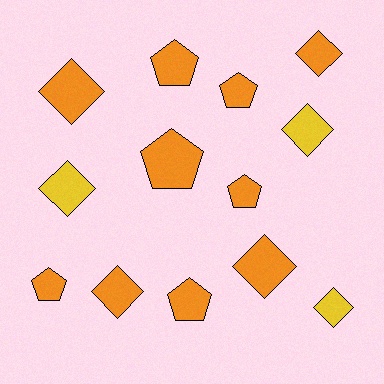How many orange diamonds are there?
There are 4 orange diamonds.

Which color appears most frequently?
Orange, with 10 objects.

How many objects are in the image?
There are 13 objects.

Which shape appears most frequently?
Diamond, with 7 objects.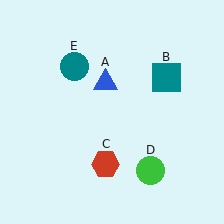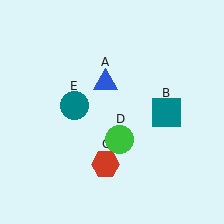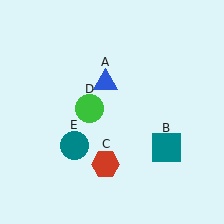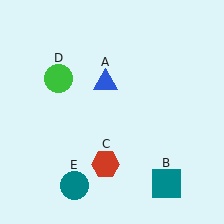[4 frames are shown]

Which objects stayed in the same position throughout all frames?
Blue triangle (object A) and red hexagon (object C) remained stationary.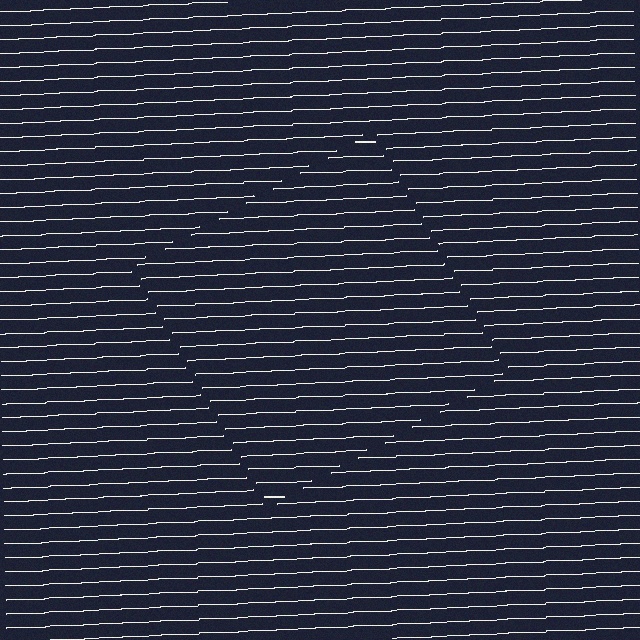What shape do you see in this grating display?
An illusory square. The interior of the shape contains the same grating, shifted by half a period — the contour is defined by the phase discontinuity where line-ends from the inner and outer gratings abut.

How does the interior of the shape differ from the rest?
The interior of the shape contains the same grating, shifted by half a period — the contour is defined by the phase discontinuity where line-ends from the inner and outer gratings abut.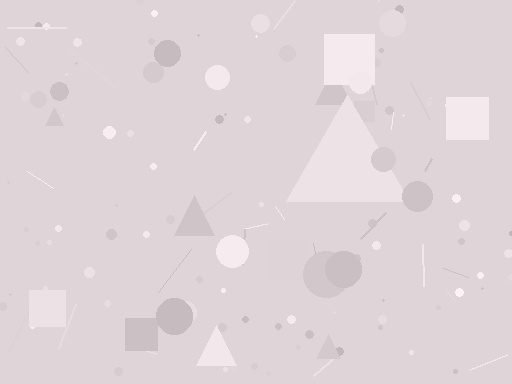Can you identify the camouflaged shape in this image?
The camouflaged shape is a triangle.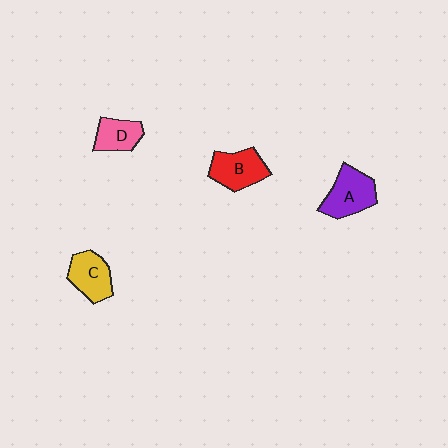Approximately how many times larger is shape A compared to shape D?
Approximately 1.4 times.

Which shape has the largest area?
Shape A (purple).